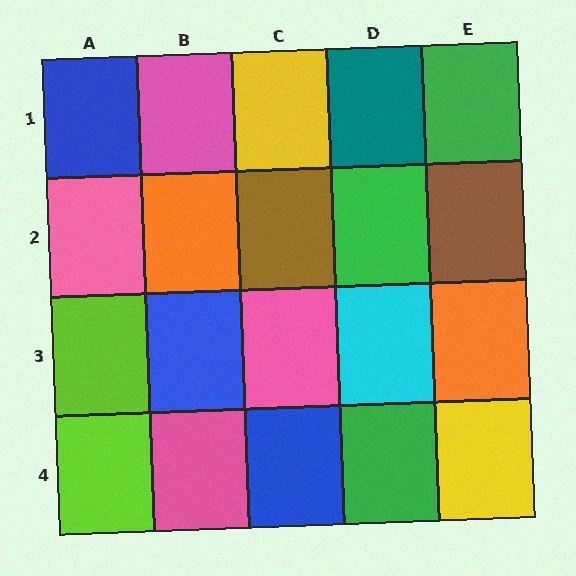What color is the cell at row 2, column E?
Brown.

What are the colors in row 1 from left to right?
Blue, pink, yellow, teal, green.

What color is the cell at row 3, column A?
Lime.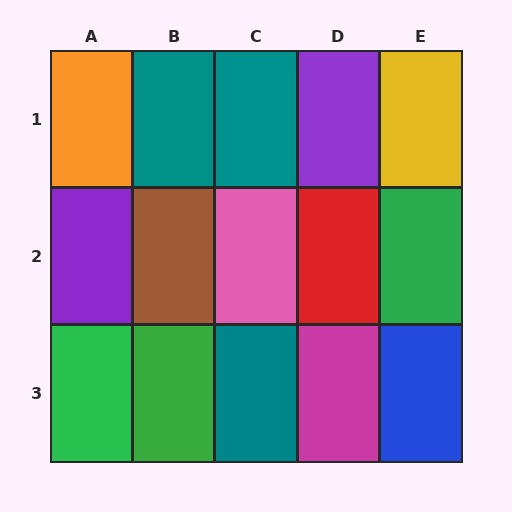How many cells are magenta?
1 cell is magenta.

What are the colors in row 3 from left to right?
Green, green, teal, magenta, blue.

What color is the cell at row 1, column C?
Teal.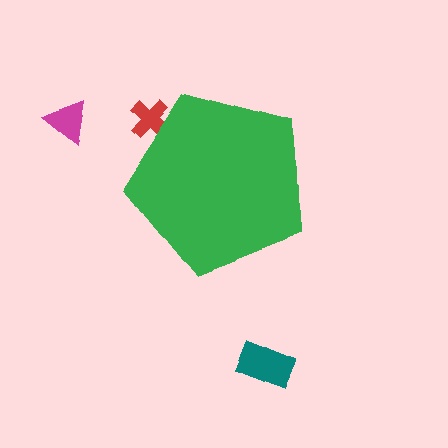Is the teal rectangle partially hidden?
No, the teal rectangle is fully visible.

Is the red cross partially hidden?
Yes, the red cross is partially hidden behind the green pentagon.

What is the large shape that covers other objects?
A green pentagon.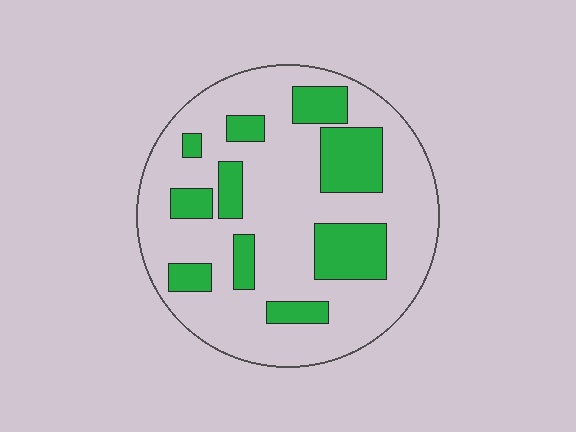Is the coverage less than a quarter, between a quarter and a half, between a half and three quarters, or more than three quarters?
Between a quarter and a half.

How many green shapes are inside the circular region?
10.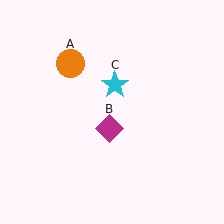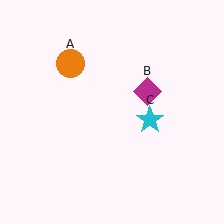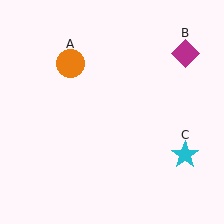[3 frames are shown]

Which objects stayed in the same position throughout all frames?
Orange circle (object A) remained stationary.